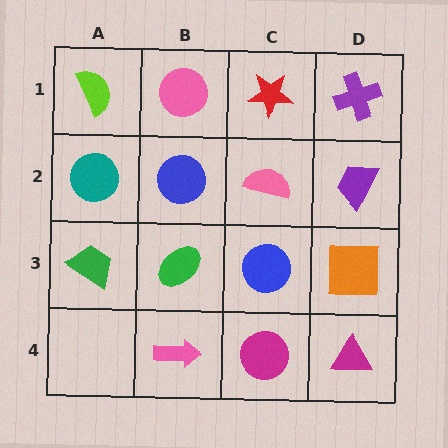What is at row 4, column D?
A magenta triangle.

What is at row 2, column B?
A blue circle.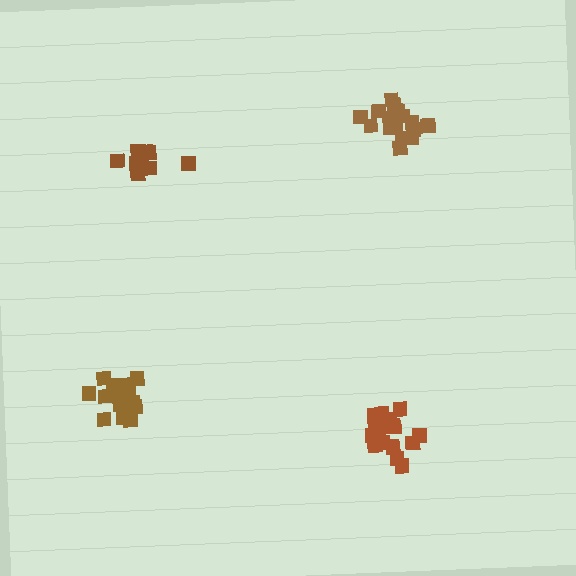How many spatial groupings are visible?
There are 4 spatial groupings.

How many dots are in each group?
Group 1: 17 dots, Group 2: 15 dots, Group 3: 12 dots, Group 4: 18 dots (62 total).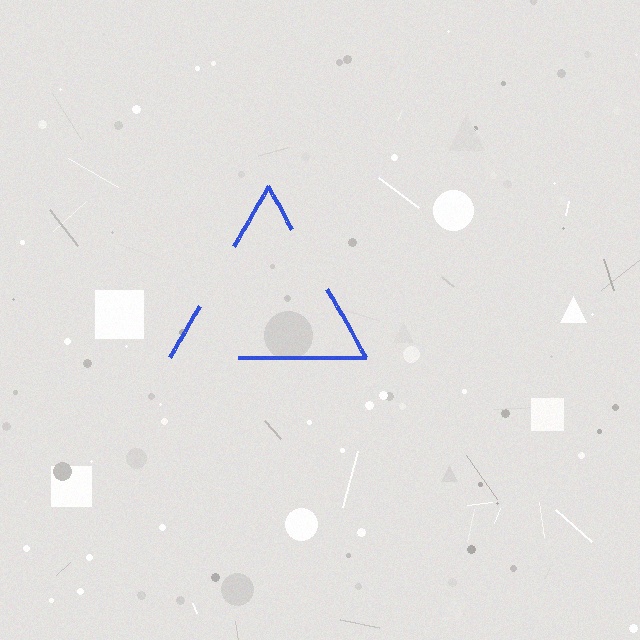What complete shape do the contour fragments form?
The contour fragments form a triangle.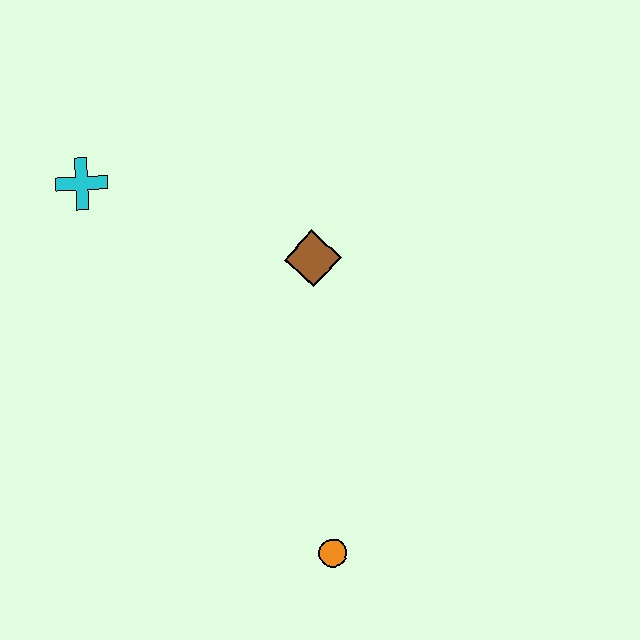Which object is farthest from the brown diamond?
The orange circle is farthest from the brown diamond.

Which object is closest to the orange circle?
The brown diamond is closest to the orange circle.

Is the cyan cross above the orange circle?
Yes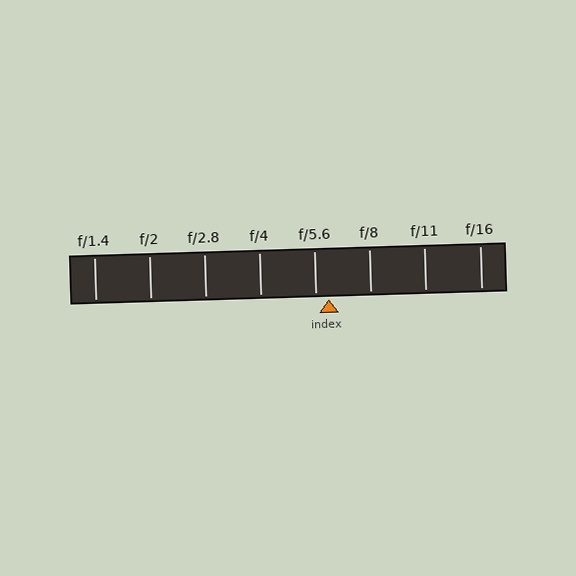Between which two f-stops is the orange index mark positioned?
The index mark is between f/5.6 and f/8.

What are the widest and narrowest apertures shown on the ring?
The widest aperture shown is f/1.4 and the narrowest is f/16.